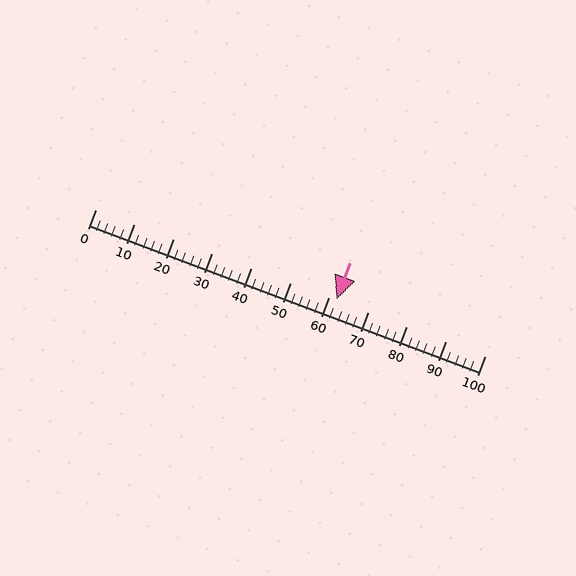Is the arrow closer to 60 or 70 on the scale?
The arrow is closer to 60.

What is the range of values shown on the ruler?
The ruler shows values from 0 to 100.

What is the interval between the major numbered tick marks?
The major tick marks are spaced 10 units apart.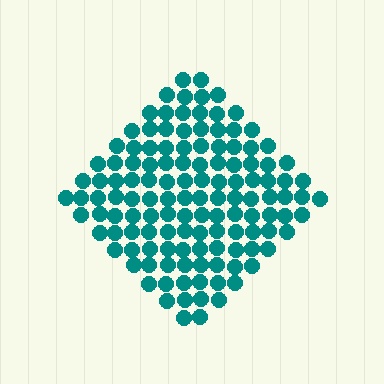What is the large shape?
The large shape is a diamond.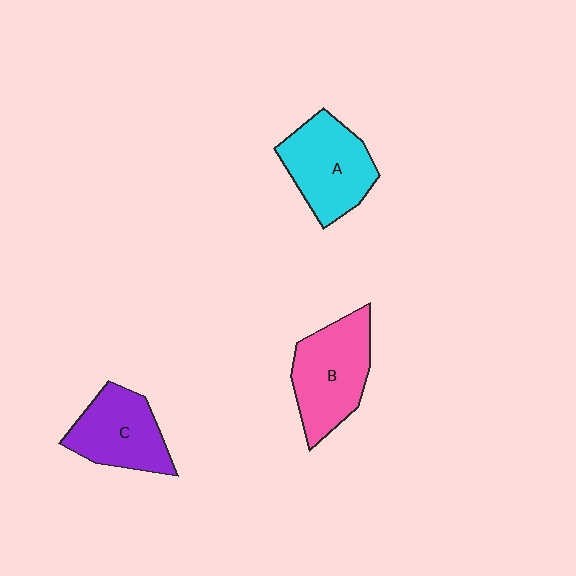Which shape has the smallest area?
Shape C (purple).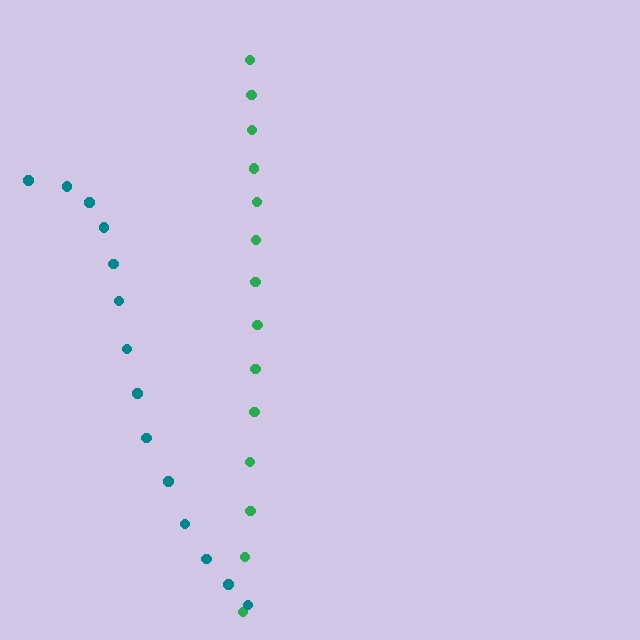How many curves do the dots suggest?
There are 2 distinct paths.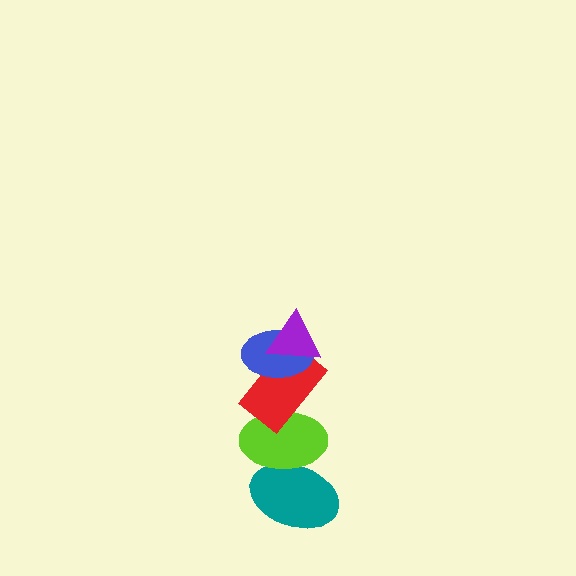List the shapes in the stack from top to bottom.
From top to bottom: the purple triangle, the blue ellipse, the red rectangle, the lime ellipse, the teal ellipse.